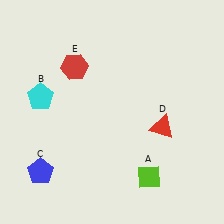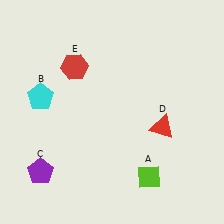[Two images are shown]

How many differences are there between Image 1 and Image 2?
There is 1 difference between the two images.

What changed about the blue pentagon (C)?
In Image 1, C is blue. In Image 2, it changed to purple.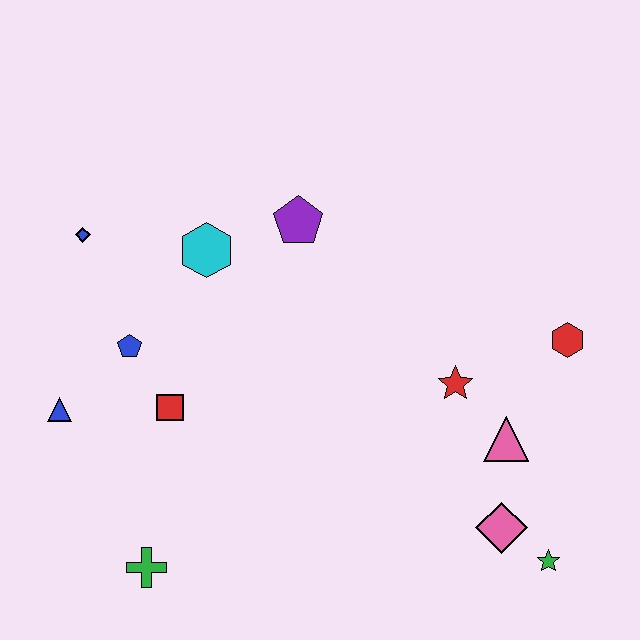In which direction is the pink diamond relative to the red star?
The pink diamond is below the red star.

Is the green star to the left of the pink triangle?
No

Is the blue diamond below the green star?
No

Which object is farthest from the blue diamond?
The green star is farthest from the blue diamond.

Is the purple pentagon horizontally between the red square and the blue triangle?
No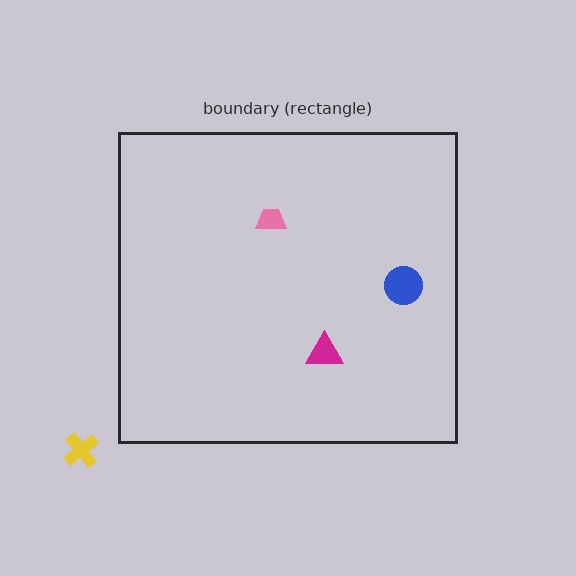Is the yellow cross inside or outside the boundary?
Outside.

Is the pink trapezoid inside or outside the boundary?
Inside.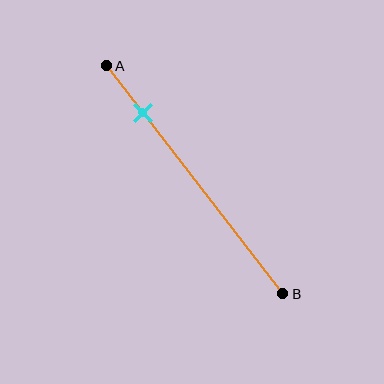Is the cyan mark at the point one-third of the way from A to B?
No, the mark is at about 20% from A, not at the 33% one-third point.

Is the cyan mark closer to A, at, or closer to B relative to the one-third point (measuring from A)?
The cyan mark is closer to point A than the one-third point of segment AB.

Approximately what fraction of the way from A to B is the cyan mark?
The cyan mark is approximately 20% of the way from A to B.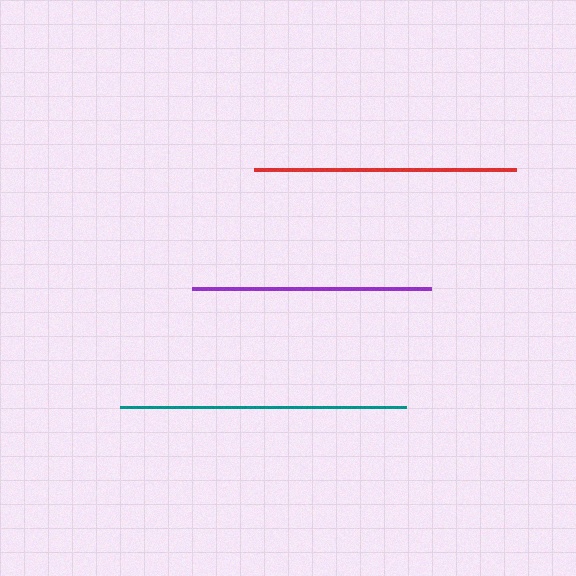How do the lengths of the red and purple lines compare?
The red and purple lines are approximately the same length.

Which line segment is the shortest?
The purple line is the shortest at approximately 240 pixels.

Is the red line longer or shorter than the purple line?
The red line is longer than the purple line.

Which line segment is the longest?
The teal line is the longest at approximately 286 pixels.